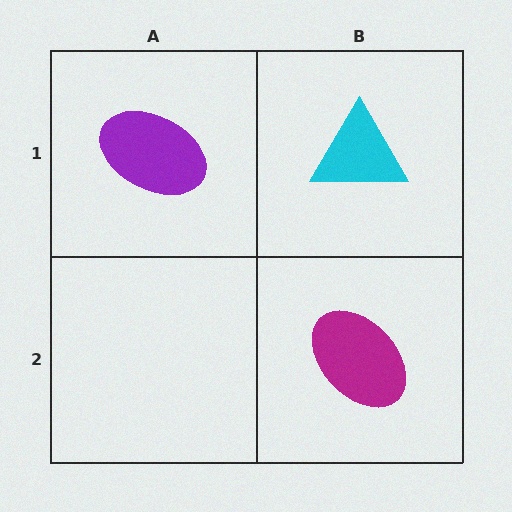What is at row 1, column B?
A cyan triangle.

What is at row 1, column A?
A purple ellipse.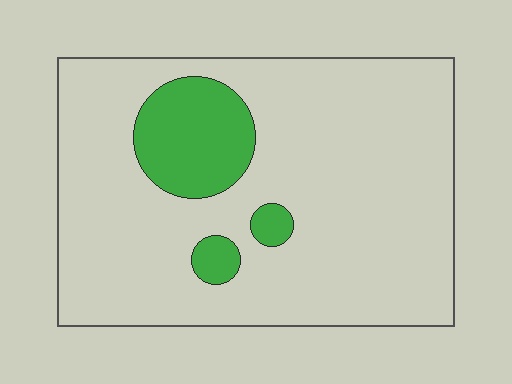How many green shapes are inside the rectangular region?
3.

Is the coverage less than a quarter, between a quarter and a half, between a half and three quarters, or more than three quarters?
Less than a quarter.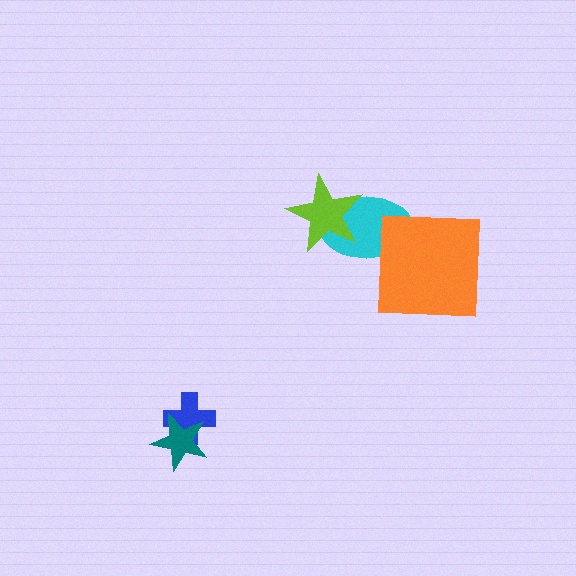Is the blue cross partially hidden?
Yes, it is partially covered by another shape.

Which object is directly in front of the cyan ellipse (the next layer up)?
The lime star is directly in front of the cyan ellipse.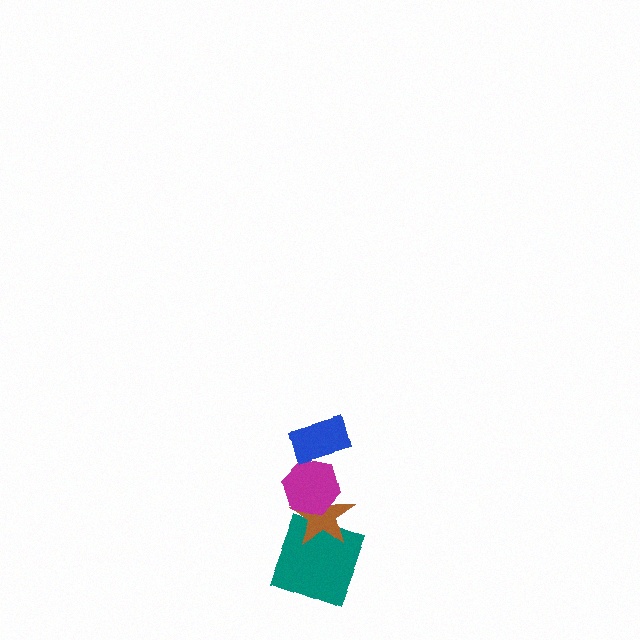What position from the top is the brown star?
The brown star is 3rd from the top.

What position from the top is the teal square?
The teal square is 4th from the top.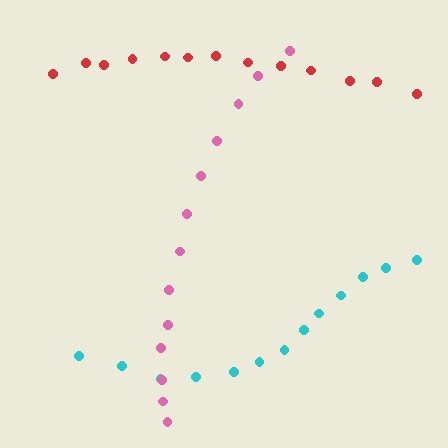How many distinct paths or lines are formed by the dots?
There are 3 distinct paths.